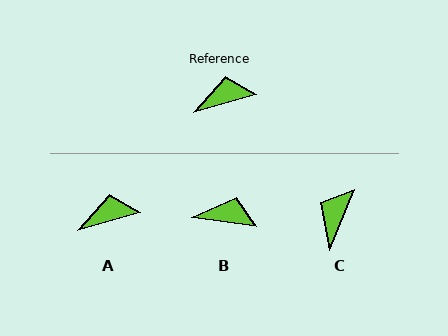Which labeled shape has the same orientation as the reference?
A.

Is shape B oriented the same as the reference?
No, it is off by about 24 degrees.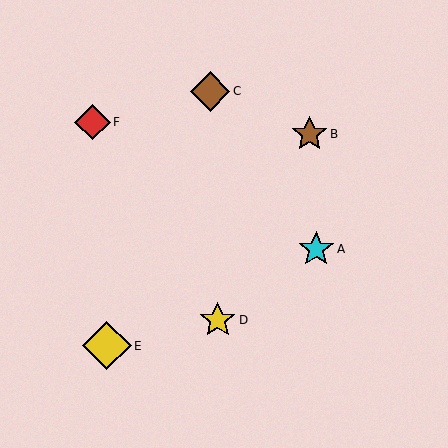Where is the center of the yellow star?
The center of the yellow star is at (218, 320).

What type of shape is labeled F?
Shape F is a red diamond.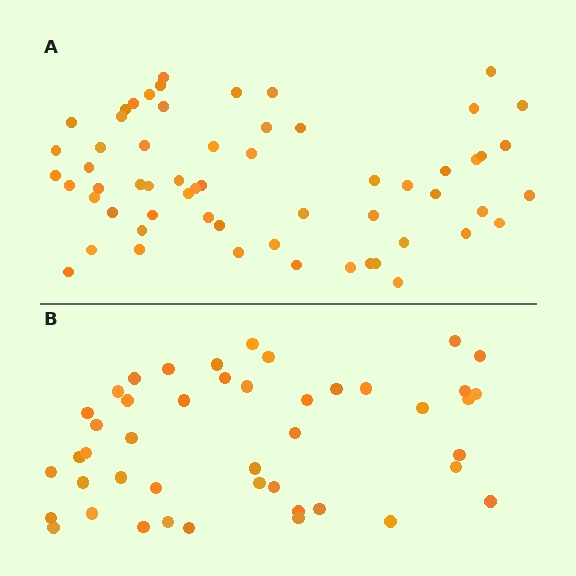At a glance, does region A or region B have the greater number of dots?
Region A (the top region) has more dots.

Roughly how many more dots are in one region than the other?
Region A has approximately 15 more dots than region B.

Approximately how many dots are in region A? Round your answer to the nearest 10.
About 60 dots.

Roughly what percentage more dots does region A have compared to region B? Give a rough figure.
About 35% more.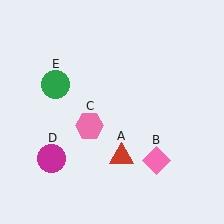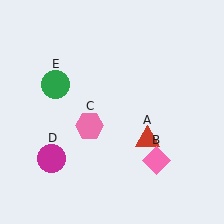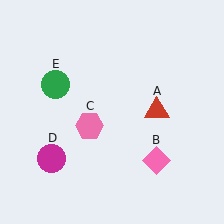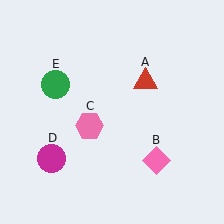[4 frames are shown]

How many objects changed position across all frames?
1 object changed position: red triangle (object A).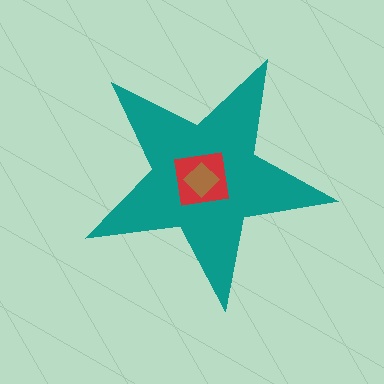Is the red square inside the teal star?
Yes.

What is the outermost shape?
The teal star.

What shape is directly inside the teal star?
The red square.